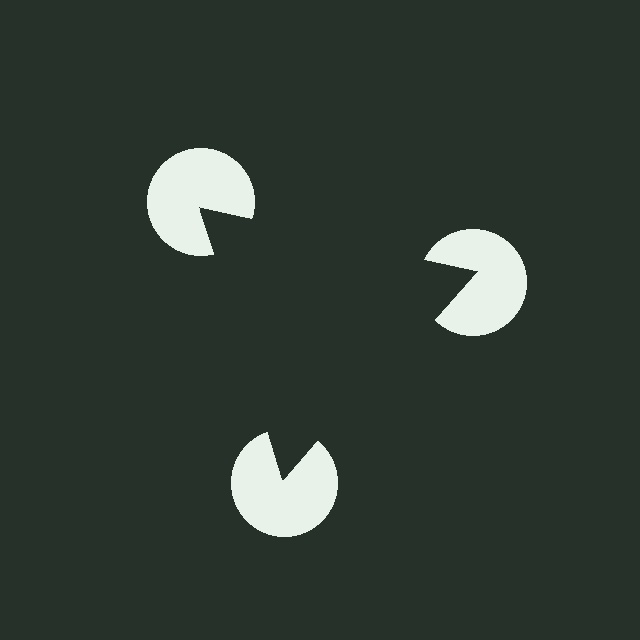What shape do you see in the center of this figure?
An illusory triangle — its edges are inferred from the aligned wedge cuts in the pac-man discs, not physically drawn.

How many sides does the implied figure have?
3 sides.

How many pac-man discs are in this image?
There are 3 — one at each vertex of the illusory triangle.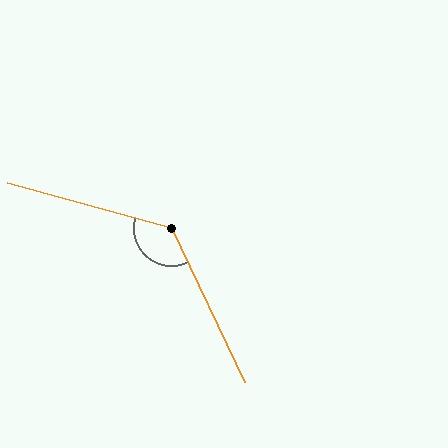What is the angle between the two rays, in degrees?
Approximately 131 degrees.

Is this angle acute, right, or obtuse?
It is obtuse.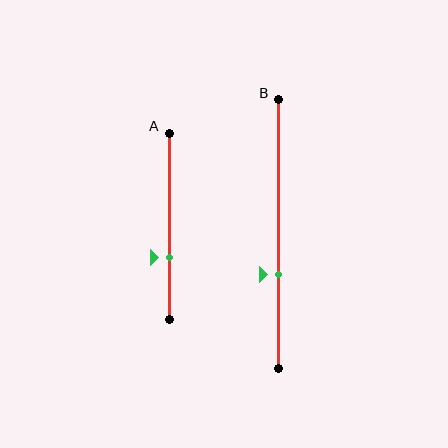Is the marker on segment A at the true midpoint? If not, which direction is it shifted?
No, the marker on segment A is shifted downward by about 17% of the segment length.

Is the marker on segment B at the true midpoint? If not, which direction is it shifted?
No, the marker on segment B is shifted downward by about 15% of the segment length.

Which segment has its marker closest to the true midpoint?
Segment B has its marker closest to the true midpoint.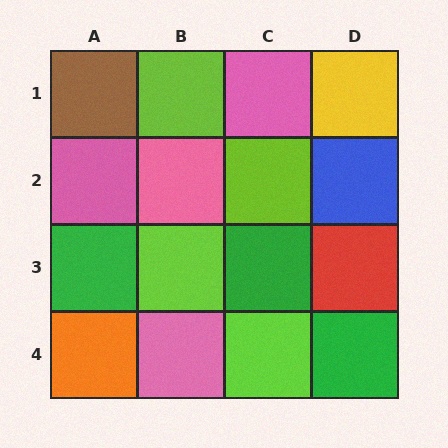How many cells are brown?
1 cell is brown.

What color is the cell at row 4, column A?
Orange.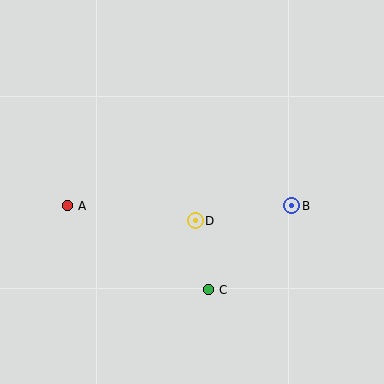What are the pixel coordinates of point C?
Point C is at (209, 290).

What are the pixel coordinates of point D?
Point D is at (195, 221).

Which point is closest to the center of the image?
Point D at (195, 221) is closest to the center.